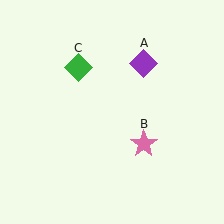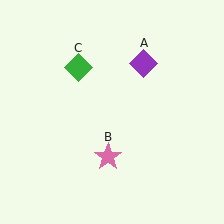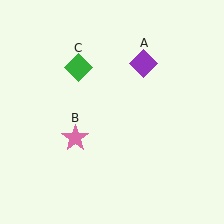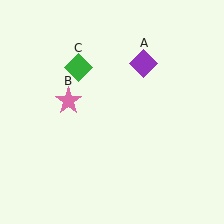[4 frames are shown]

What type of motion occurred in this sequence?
The pink star (object B) rotated clockwise around the center of the scene.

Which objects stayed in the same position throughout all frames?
Purple diamond (object A) and green diamond (object C) remained stationary.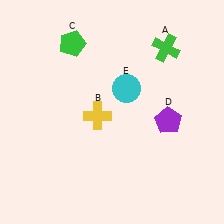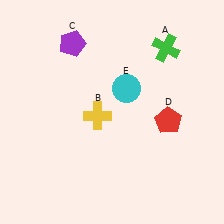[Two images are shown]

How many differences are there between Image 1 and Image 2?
There are 2 differences between the two images.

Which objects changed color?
C changed from green to purple. D changed from purple to red.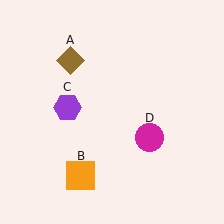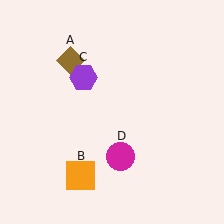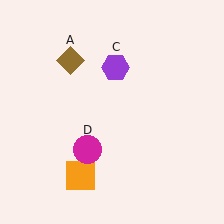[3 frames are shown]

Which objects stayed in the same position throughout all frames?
Brown diamond (object A) and orange square (object B) remained stationary.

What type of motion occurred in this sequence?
The purple hexagon (object C), magenta circle (object D) rotated clockwise around the center of the scene.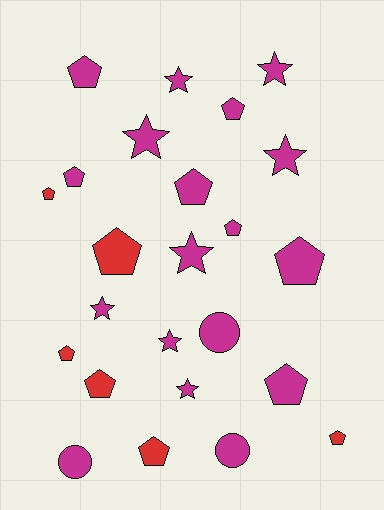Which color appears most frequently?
Magenta, with 18 objects.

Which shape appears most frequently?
Pentagon, with 13 objects.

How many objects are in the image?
There are 24 objects.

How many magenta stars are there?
There are 8 magenta stars.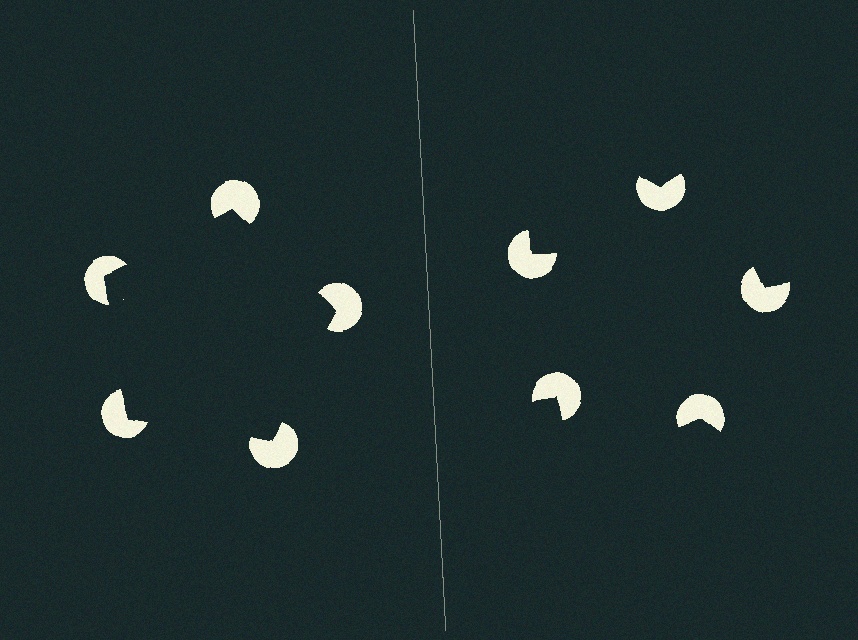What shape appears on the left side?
An illusory pentagon.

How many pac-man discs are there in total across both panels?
10 — 5 on each side.